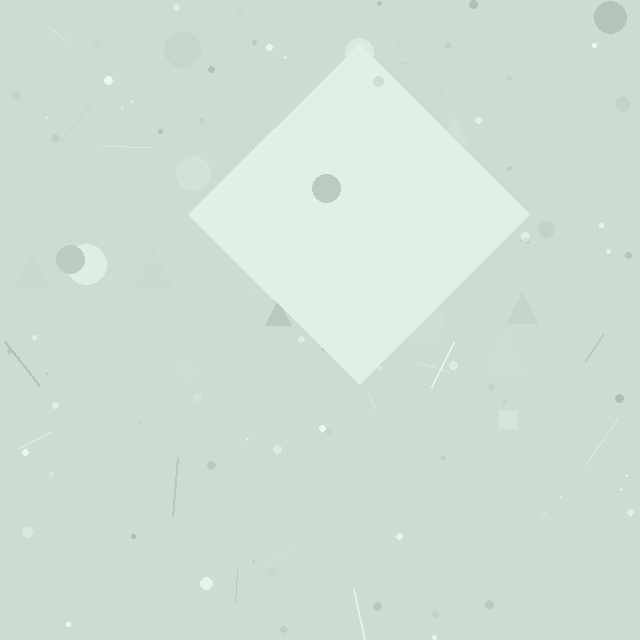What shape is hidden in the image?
A diamond is hidden in the image.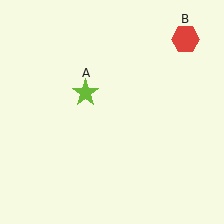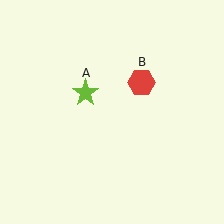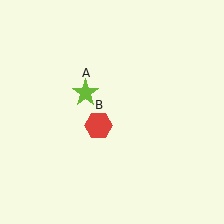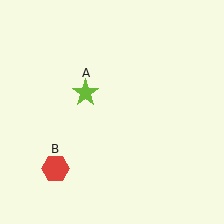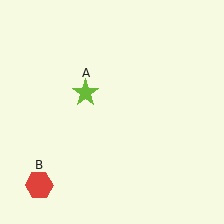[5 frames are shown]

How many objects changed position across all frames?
1 object changed position: red hexagon (object B).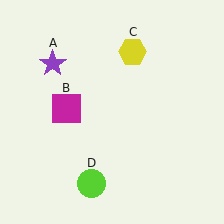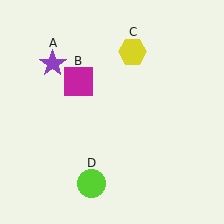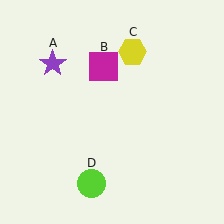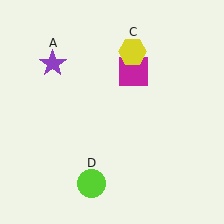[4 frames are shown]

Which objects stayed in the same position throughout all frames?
Purple star (object A) and yellow hexagon (object C) and lime circle (object D) remained stationary.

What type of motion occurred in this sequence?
The magenta square (object B) rotated clockwise around the center of the scene.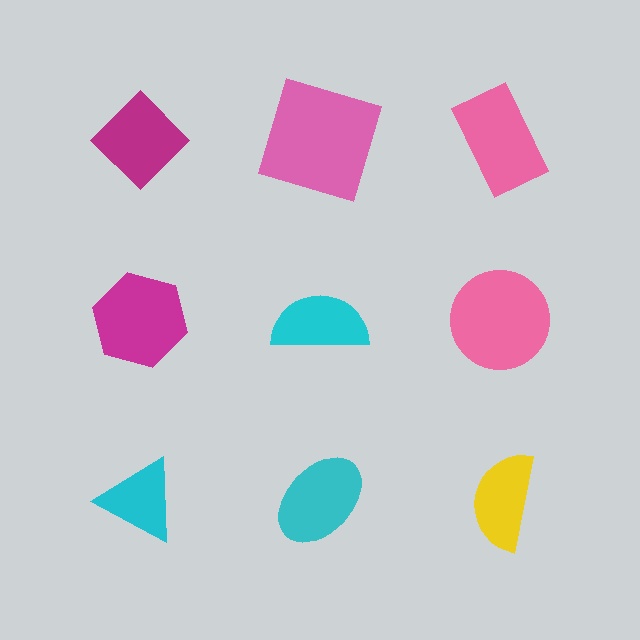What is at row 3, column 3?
A yellow semicircle.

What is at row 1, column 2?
A pink square.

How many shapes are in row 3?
3 shapes.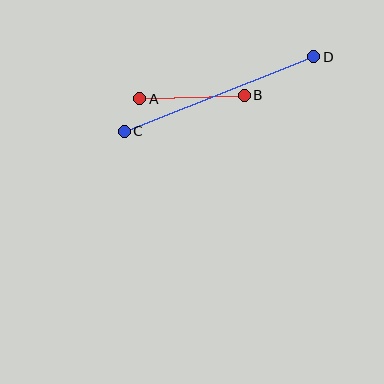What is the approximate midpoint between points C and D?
The midpoint is at approximately (219, 94) pixels.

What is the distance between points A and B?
The distance is approximately 104 pixels.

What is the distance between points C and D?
The distance is approximately 204 pixels.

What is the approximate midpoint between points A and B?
The midpoint is at approximately (192, 97) pixels.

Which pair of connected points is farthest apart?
Points C and D are farthest apart.